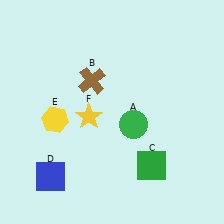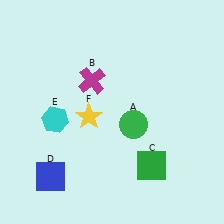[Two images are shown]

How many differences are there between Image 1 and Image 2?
There are 2 differences between the two images.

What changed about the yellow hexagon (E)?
In Image 1, E is yellow. In Image 2, it changed to cyan.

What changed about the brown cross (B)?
In Image 1, B is brown. In Image 2, it changed to magenta.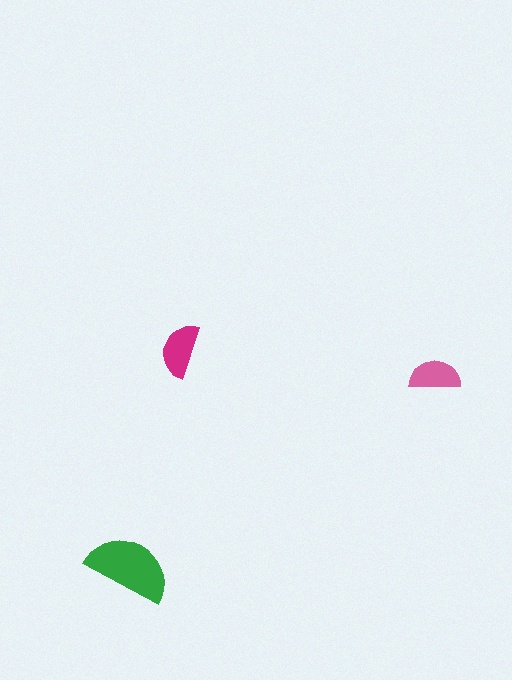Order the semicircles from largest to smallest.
the green one, the magenta one, the pink one.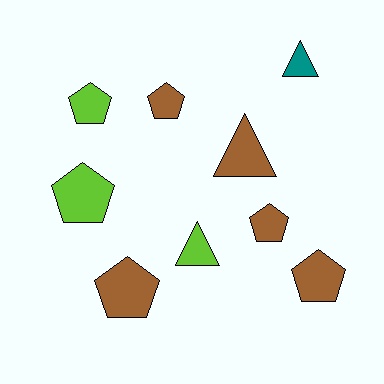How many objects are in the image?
There are 9 objects.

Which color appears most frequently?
Brown, with 5 objects.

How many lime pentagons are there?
There are 2 lime pentagons.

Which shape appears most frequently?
Pentagon, with 6 objects.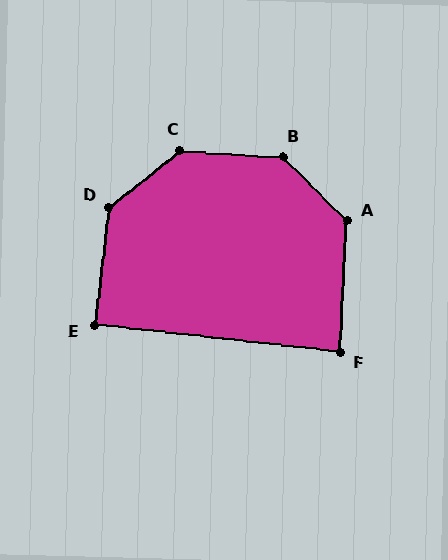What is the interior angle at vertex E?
Approximately 90 degrees (approximately right).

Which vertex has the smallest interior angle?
F, at approximately 87 degrees.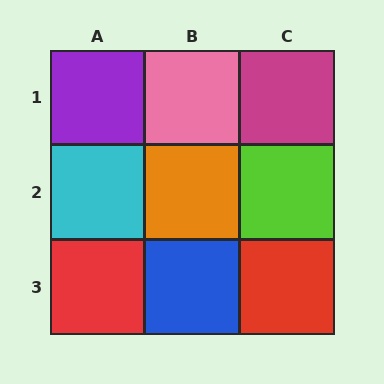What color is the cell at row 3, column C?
Red.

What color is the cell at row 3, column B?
Blue.